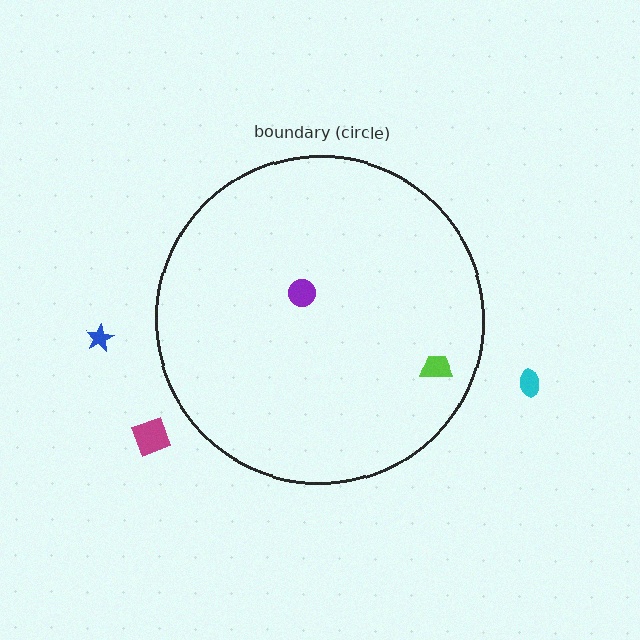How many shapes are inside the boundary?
2 inside, 3 outside.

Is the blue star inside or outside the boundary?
Outside.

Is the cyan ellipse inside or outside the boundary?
Outside.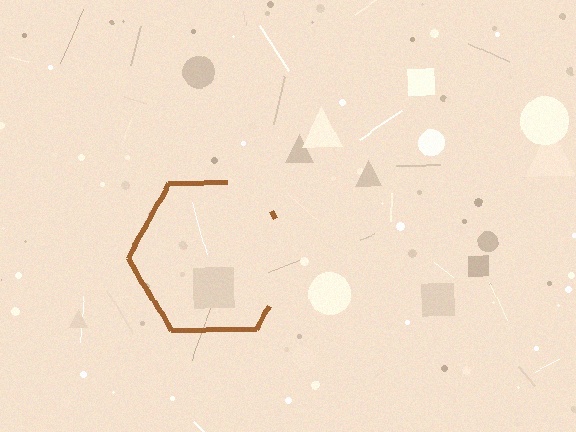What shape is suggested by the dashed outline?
The dashed outline suggests a hexagon.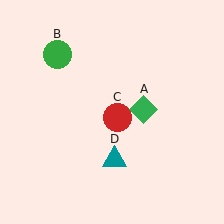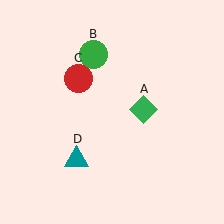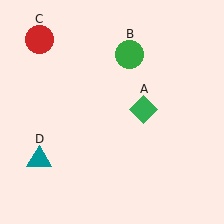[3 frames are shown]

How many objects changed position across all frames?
3 objects changed position: green circle (object B), red circle (object C), teal triangle (object D).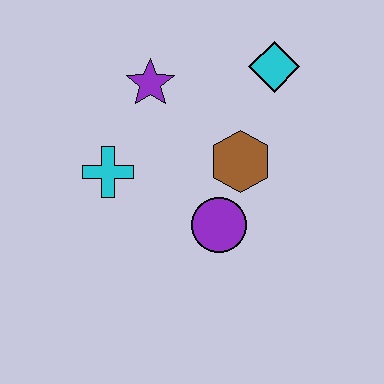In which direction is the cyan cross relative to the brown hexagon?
The cyan cross is to the left of the brown hexagon.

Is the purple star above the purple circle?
Yes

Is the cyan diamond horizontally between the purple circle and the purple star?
No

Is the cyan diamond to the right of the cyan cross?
Yes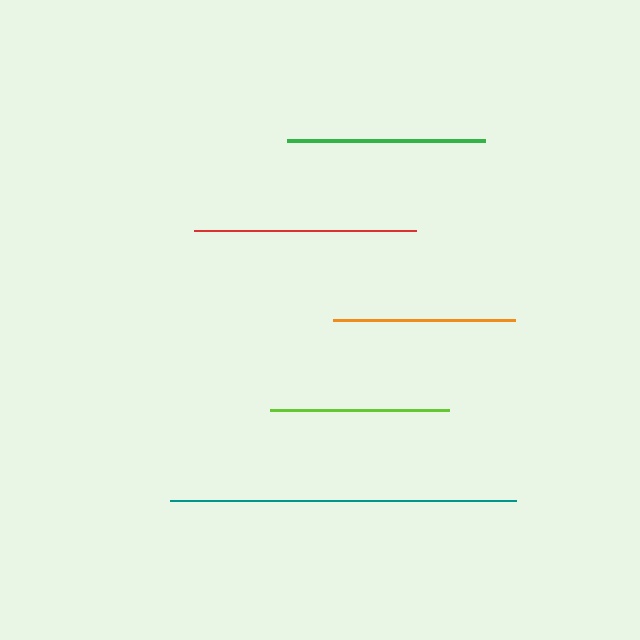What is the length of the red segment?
The red segment is approximately 222 pixels long.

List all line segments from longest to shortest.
From longest to shortest: teal, red, green, orange, lime.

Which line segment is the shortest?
The lime line is the shortest at approximately 179 pixels.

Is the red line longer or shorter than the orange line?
The red line is longer than the orange line.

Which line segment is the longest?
The teal line is the longest at approximately 346 pixels.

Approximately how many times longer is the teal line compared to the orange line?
The teal line is approximately 1.9 times the length of the orange line.